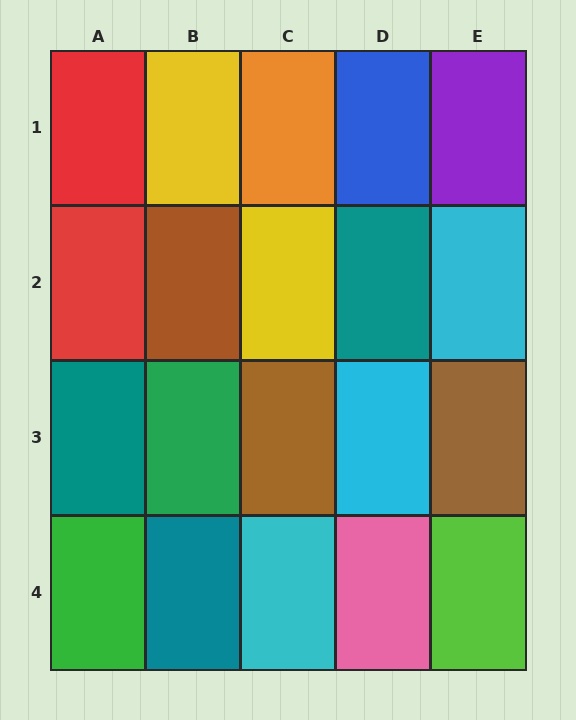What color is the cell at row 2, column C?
Yellow.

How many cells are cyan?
3 cells are cyan.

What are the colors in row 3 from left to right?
Teal, green, brown, cyan, brown.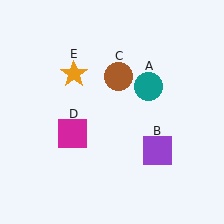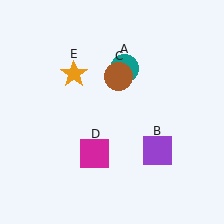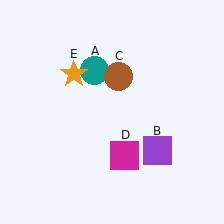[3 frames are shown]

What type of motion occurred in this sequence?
The teal circle (object A), magenta square (object D) rotated counterclockwise around the center of the scene.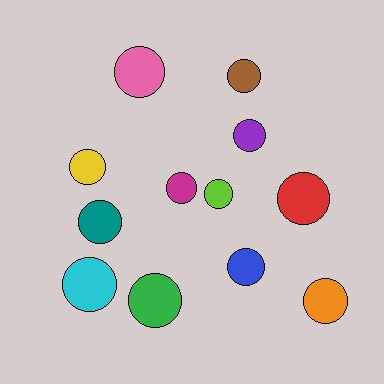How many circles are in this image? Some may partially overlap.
There are 12 circles.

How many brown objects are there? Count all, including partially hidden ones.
There is 1 brown object.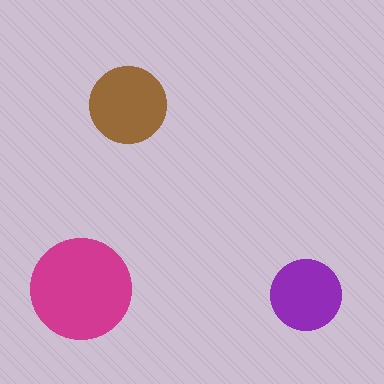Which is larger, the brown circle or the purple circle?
The brown one.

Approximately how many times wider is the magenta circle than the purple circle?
About 1.5 times wider.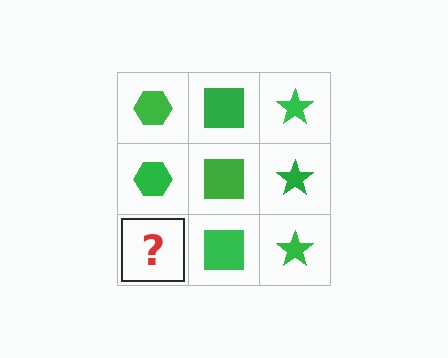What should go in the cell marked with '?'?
The missing cell should contain a green hexagon.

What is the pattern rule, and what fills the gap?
The rule is that each column has a consistent shape. The gap should be filled with a green hexagon.